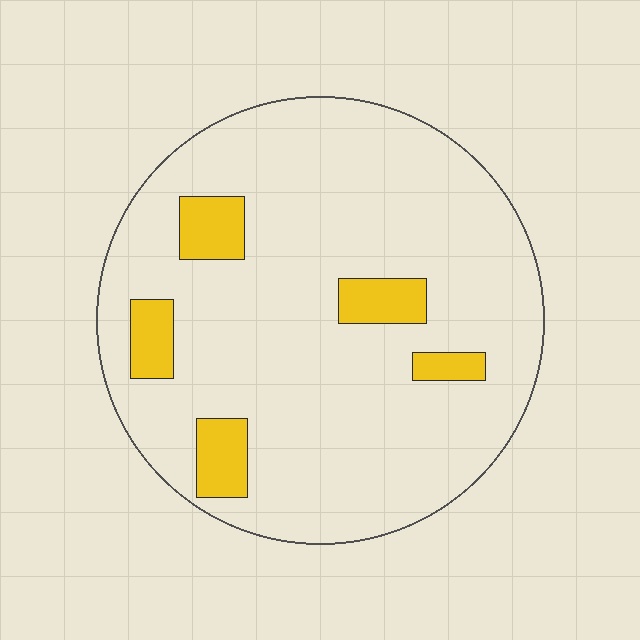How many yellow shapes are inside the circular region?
5.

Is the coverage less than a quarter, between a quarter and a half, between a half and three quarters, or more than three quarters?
Less than a quarter.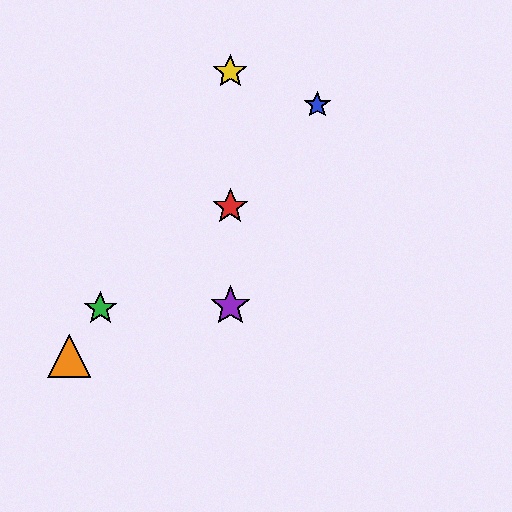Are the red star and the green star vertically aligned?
No, the red star is at x≈230 and the green star is at x≈100.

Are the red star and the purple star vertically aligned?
Yes, both are at x≈230.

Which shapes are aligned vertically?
The red star, the yellow star, the purple star are aligned vertically.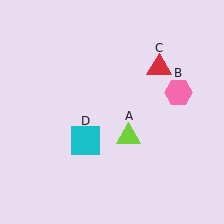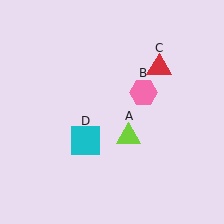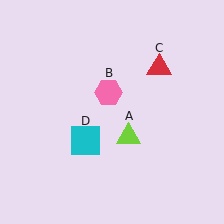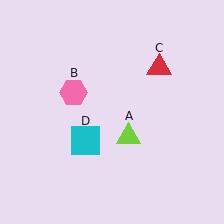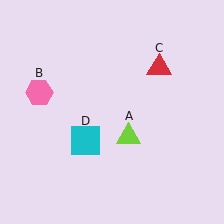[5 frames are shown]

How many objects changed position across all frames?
1 object changed position: pink hexagon (object B).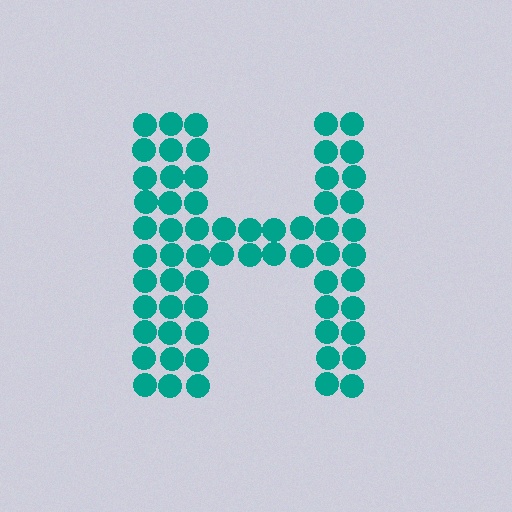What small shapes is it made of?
It is made of small circles.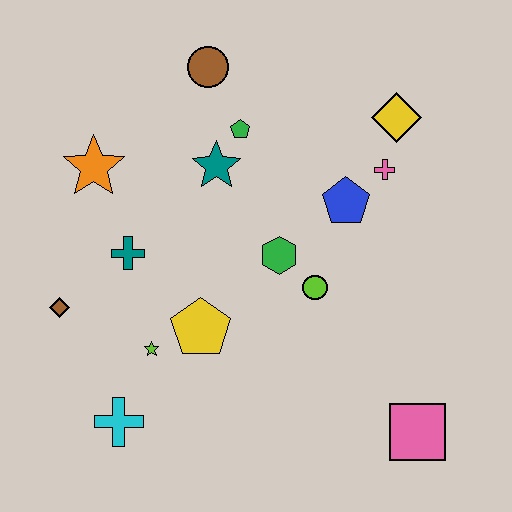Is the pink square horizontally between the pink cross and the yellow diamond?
No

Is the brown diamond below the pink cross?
Yes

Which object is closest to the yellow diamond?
The pink cross is closest to the yellow diamond.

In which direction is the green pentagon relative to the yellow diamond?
The green pentagon is to the left of the yellow diamond.